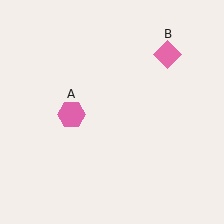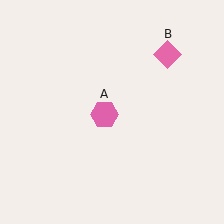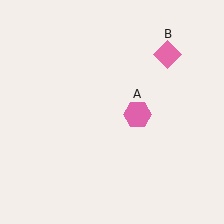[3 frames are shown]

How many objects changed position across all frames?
1 object changed position: pink hexagon (object A).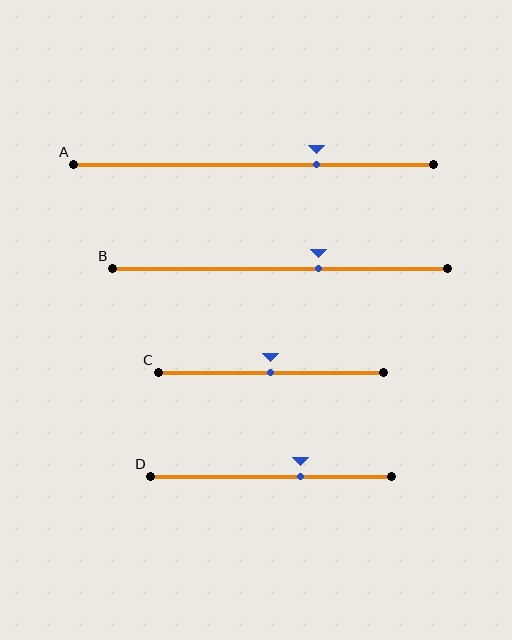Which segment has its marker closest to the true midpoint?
Segment C has its marker closest to the true midpoint.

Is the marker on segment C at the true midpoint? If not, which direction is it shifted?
Yes, the marker on segment C is at the true midpoint.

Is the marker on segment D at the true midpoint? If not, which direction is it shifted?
No, the marker on segment D is shifted to the right by about 12% of the segment length.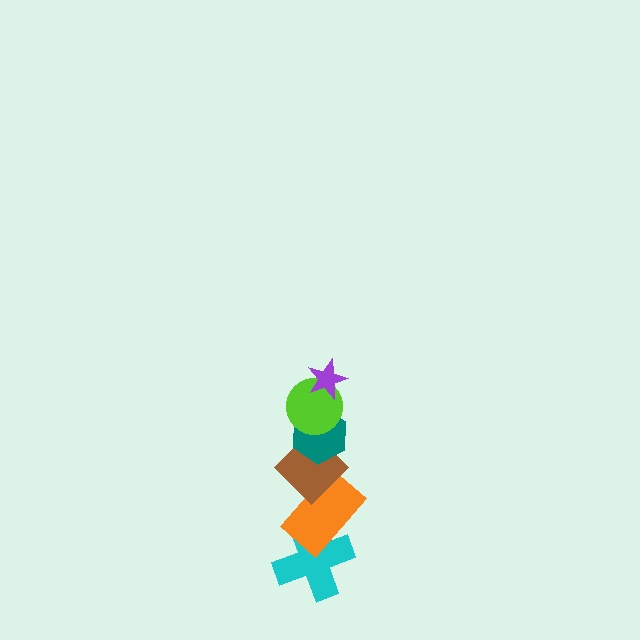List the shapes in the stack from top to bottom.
From top to bottom: the purple star, the lime circle, the teal hexagon, the brown diamond, the orange rectangle, the cyan cross.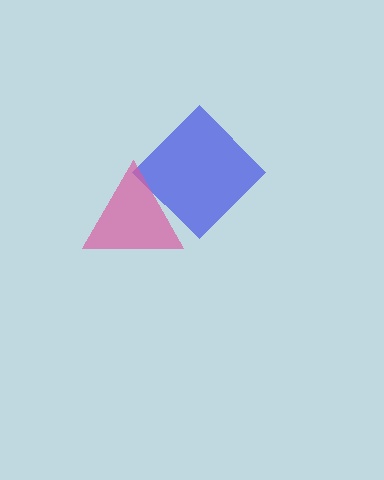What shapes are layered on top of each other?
The layered shapes are: a blue diamond, a pink triangle.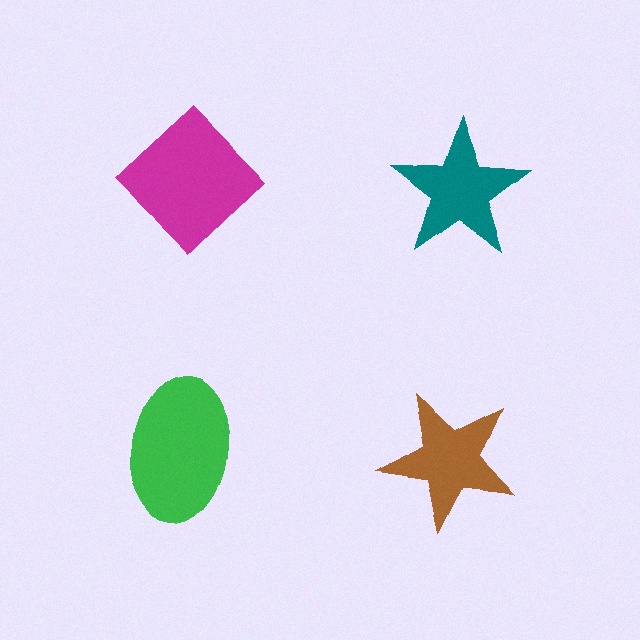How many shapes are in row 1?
2 shapes.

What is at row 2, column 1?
A green ellipse.